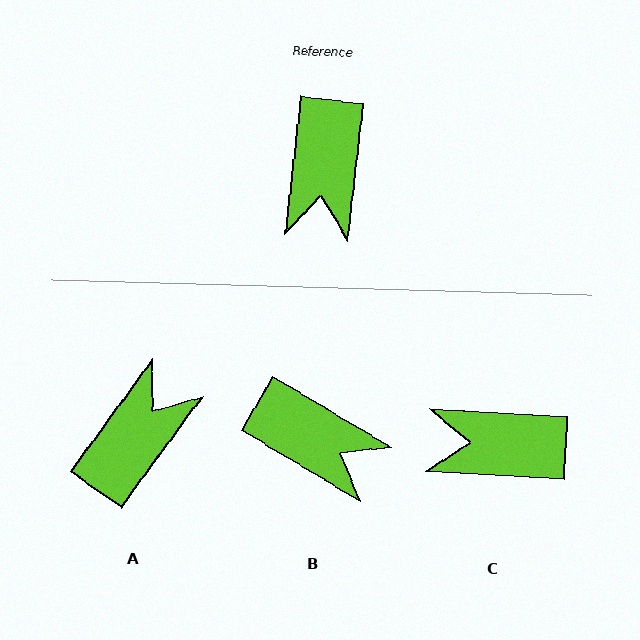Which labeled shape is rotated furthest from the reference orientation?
A, about 150 degrees away.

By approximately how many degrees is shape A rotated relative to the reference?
Approximately 150 degrees counter-clockwise.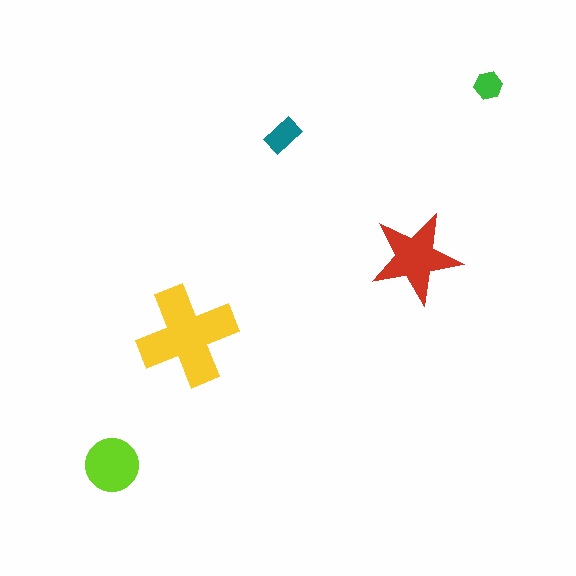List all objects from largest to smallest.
The yellow cross, the red star, the lime circle, the teal rectangle, the green hexagon.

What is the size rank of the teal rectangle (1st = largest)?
4th.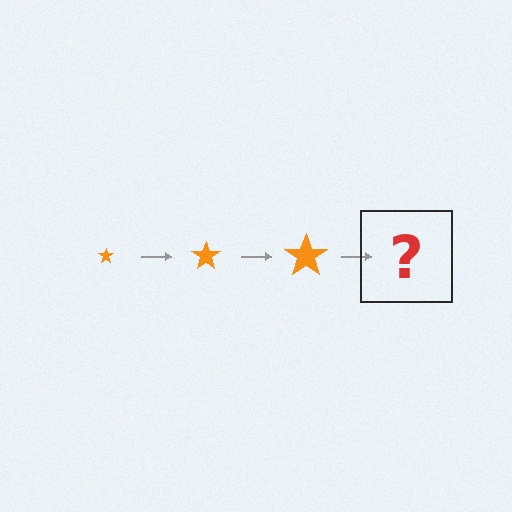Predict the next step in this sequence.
The next step is an orange star, larger than the previous one.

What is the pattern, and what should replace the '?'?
The pattern is that the star gets progressively larger each step. The '?' should be an orange star, larger than the previous one.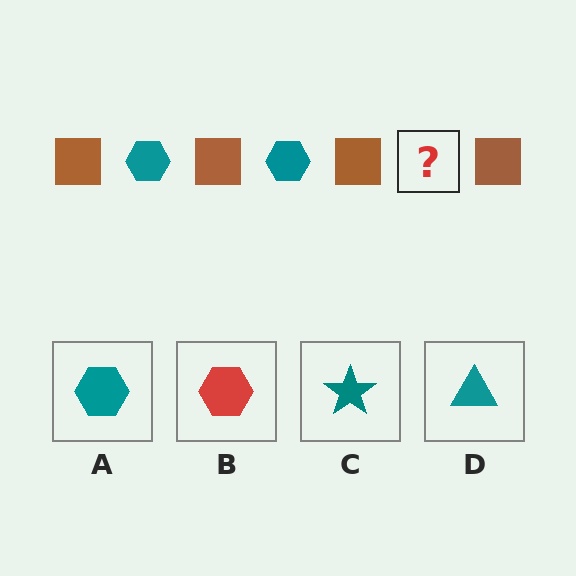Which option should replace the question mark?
Option A.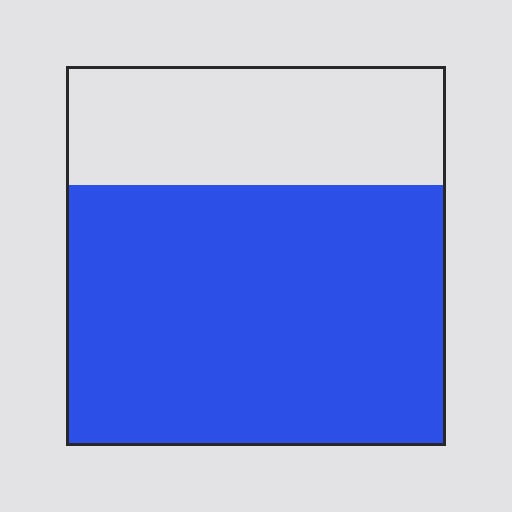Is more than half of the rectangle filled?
Yes.